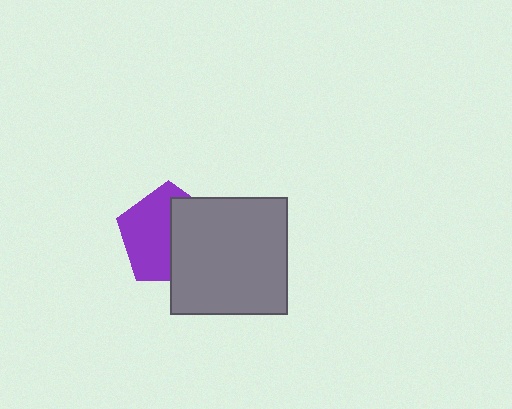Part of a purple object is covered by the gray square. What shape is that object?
It is a pentagon.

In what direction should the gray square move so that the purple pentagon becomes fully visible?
The gray square should move right. That is the shortest direction to clear the overlap and leave the purple pentagon fully visible.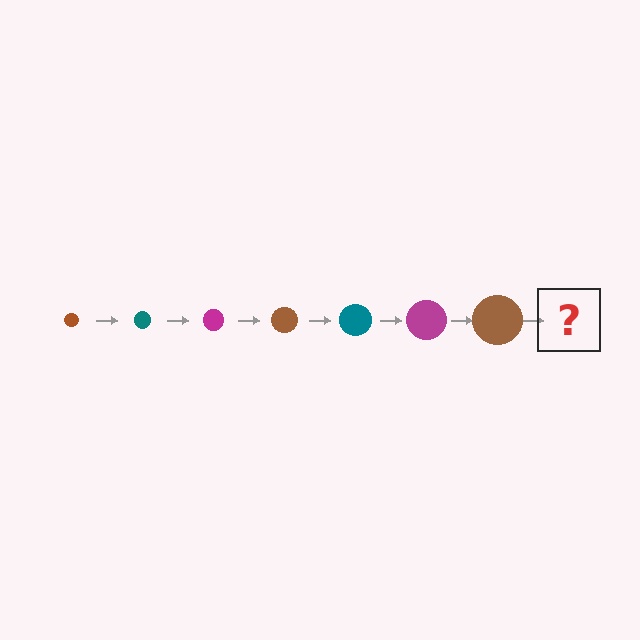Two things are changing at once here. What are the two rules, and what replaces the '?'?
The two rules are that the circle grows larger each step and the color cycles through brown, teal, and magenta. The '?' should be a teal circle, larger than the previous one.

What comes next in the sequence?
The next element should be a teal circle, larger than the previous one.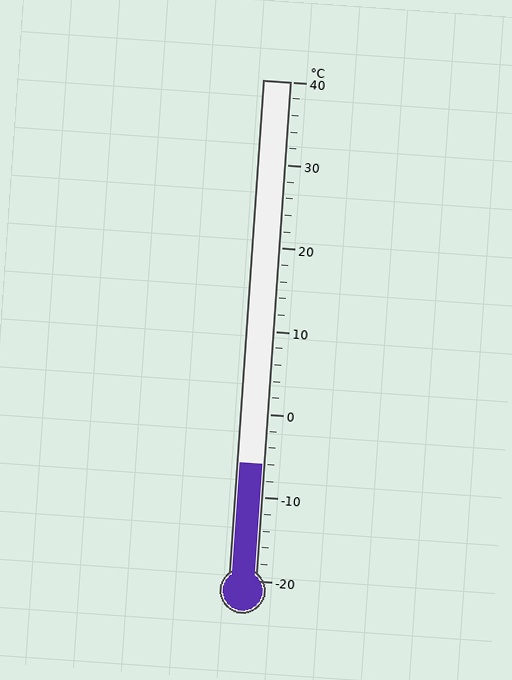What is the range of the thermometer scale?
The thermometer scale ranges from -20°C to 40°C.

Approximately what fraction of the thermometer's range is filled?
The thermometer is filled to approximately 25% of its range.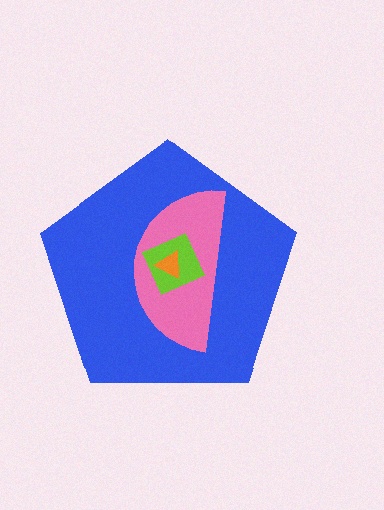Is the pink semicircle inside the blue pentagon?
Yes.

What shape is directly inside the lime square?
The orange triangle.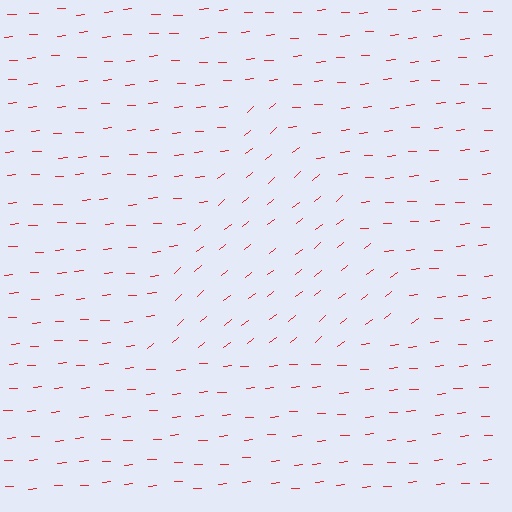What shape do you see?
I see a triangle.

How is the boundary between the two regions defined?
The boundary is defined purely by a change in line orientation (approximately 35 degrees difference). All lines are the same color and thickness.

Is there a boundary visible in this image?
Yes, there is a texture boundary formed by a change in line orientation.